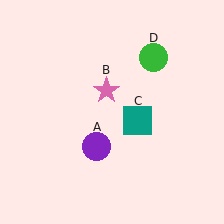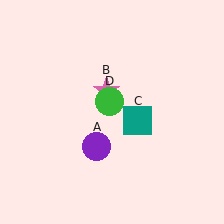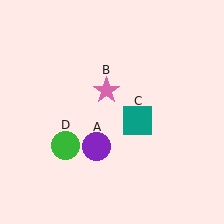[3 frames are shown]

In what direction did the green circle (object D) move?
The green circle (object D) moved down and to the left.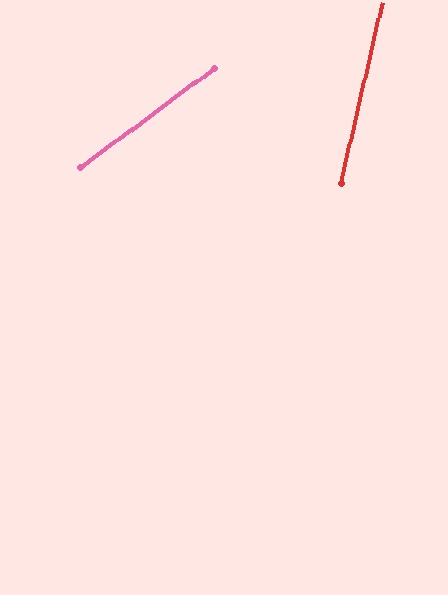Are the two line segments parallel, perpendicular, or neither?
Neither parallel nor perpendicular — they differ by about 41°.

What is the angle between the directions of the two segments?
Approximately 41 degrees.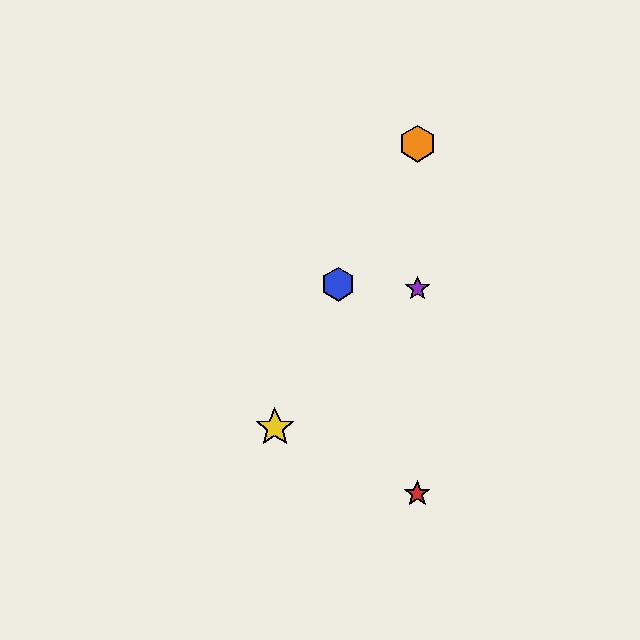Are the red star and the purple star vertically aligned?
Yes, both are at x≈417.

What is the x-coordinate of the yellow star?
The yellow star is at x≈275.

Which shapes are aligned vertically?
The red star, the green star, the purple star, the orange hexagon are aligned vertically.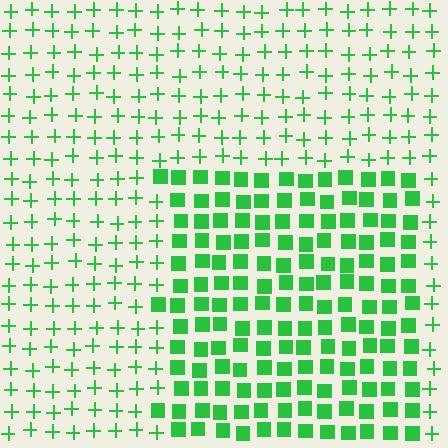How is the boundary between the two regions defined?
The boundary is defined by a change in element shape: squares inside vs. plus signs outside. All elements share the same color and spacing.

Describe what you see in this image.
The image is filled with small green elements arranged in a uniform grid. A rectangle-shaped region contains squares, while the surrounding area contains plus signs. The boundary is defined purely by the change in element shape.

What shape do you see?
I see a rectangle.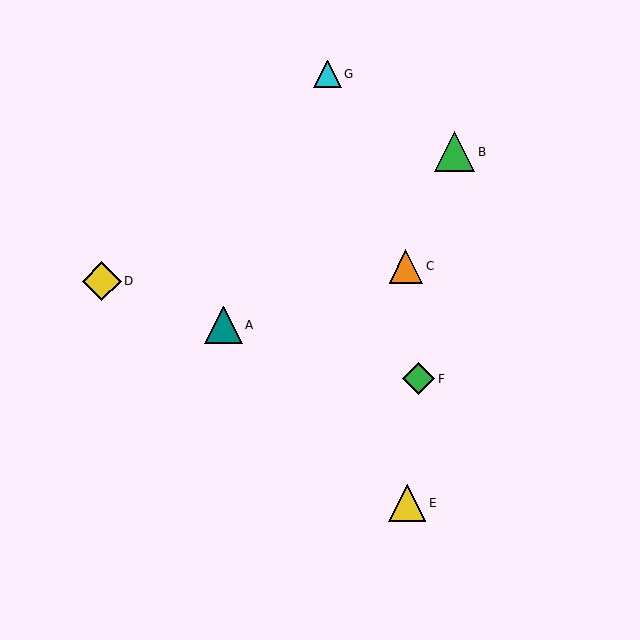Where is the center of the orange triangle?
The center of the orange triangle is at (406, 266).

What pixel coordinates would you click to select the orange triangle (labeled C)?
Click at (406, 266) to select the orange triangle C.